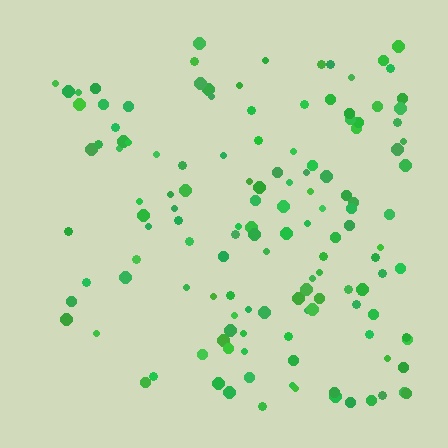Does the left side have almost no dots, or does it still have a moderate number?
Still a moderate number, just noticeably fewer than the right.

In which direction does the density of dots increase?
From left to right, with the right side densest.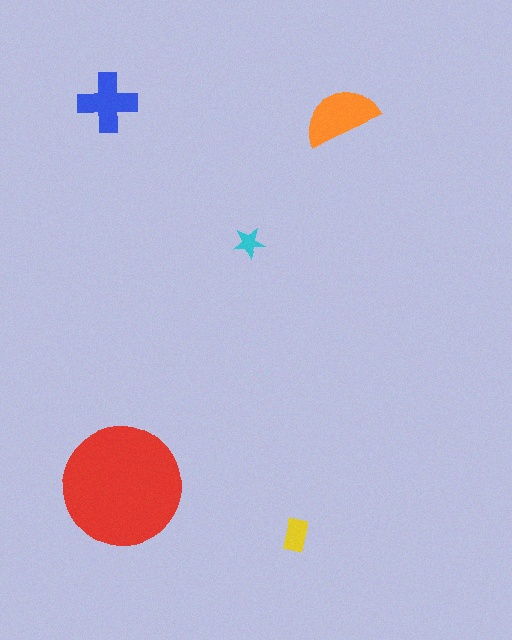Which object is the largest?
The red circle.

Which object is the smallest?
The cyan star.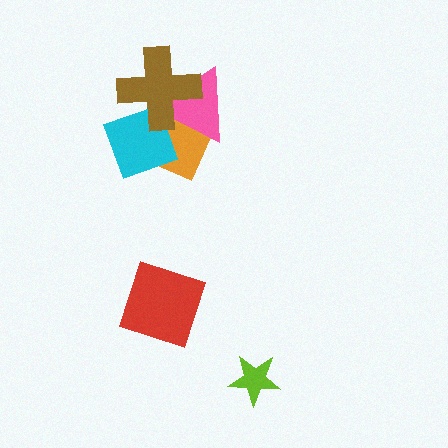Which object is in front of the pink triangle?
The brown cross is in front of the pink triangle.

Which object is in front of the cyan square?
The brown cross is in front of the cyan square.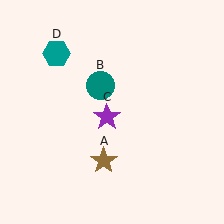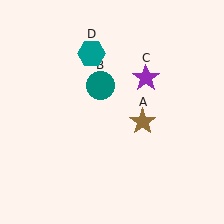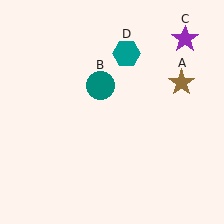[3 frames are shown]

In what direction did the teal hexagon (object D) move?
The teal hexagon (object D) moved right.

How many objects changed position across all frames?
3 objects changed position: brown star (object A), purple star (object C), teal hexagon (object D).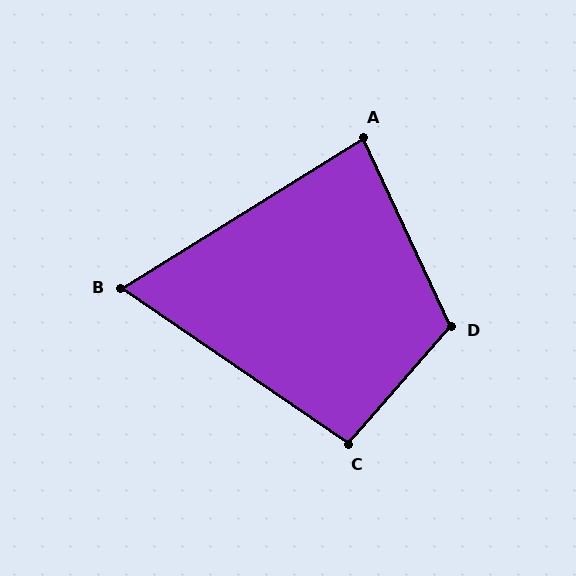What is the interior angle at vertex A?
Approximately 83 degrees (acute).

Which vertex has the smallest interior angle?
B, at approximately 66 degrees.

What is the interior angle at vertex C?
Approximately 97 degrees (obtuse).